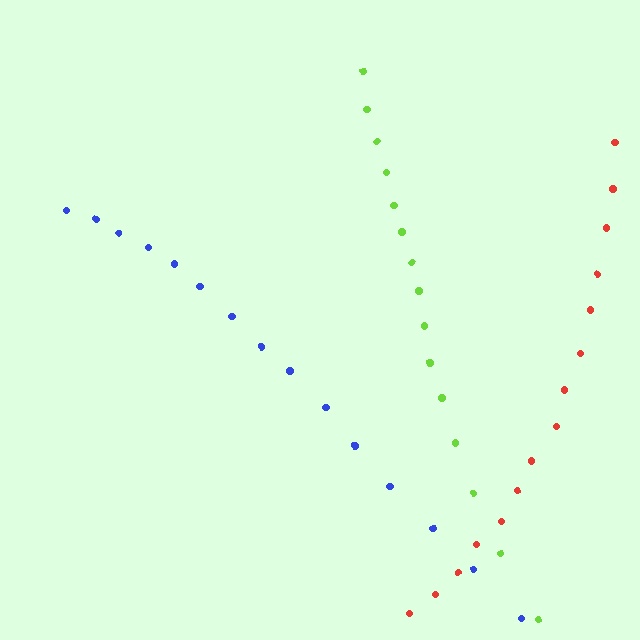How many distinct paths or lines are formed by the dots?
There are 3 distinct paths.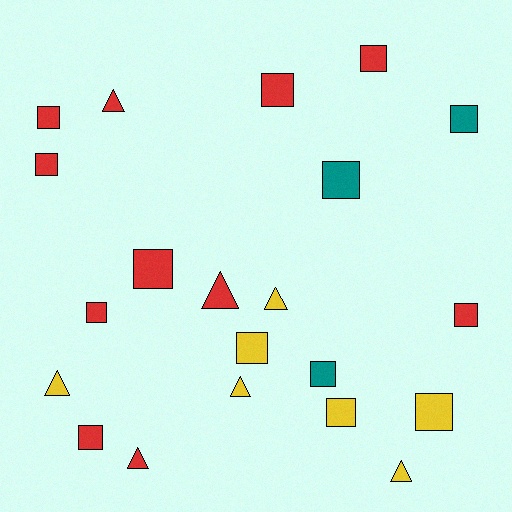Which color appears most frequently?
Red, with 11 objects.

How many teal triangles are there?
There are no teal triangles.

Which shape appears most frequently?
Square, with 14 objects.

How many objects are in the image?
There are 21 objects.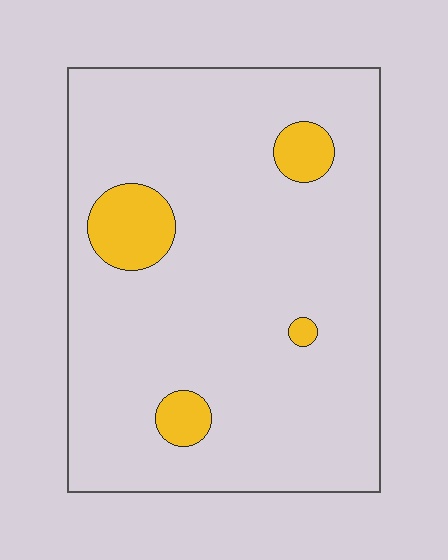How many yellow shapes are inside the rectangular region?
4.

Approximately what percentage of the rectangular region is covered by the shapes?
Approximately 10%.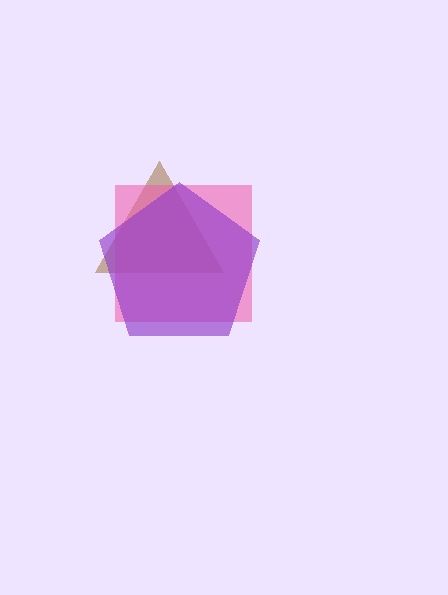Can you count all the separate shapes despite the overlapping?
Yes, there are 3 separate shapes.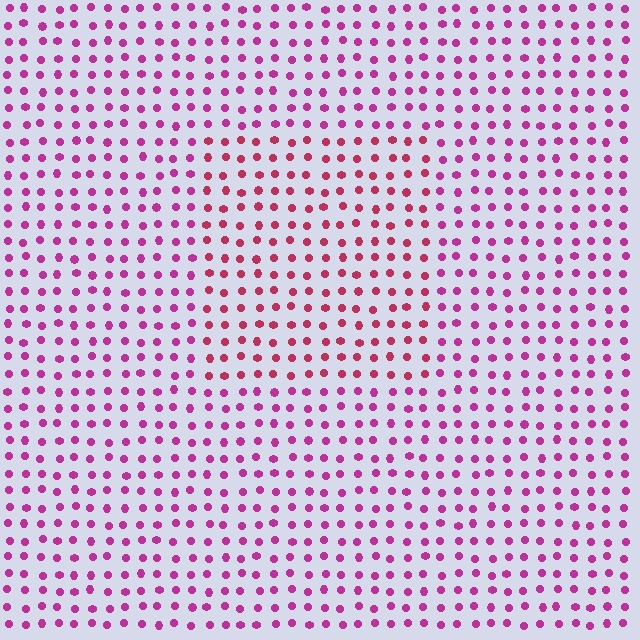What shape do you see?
I see a rectangle.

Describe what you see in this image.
The image is filled with small magenta elements in a uniform arrangement. A rectangle-shaped region is visible where the elements are tinted to a slightly different hue, forming a subtle color boundary.